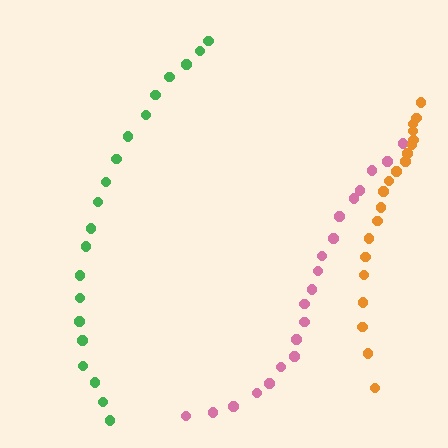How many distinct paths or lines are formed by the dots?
There are 3 distinct paths.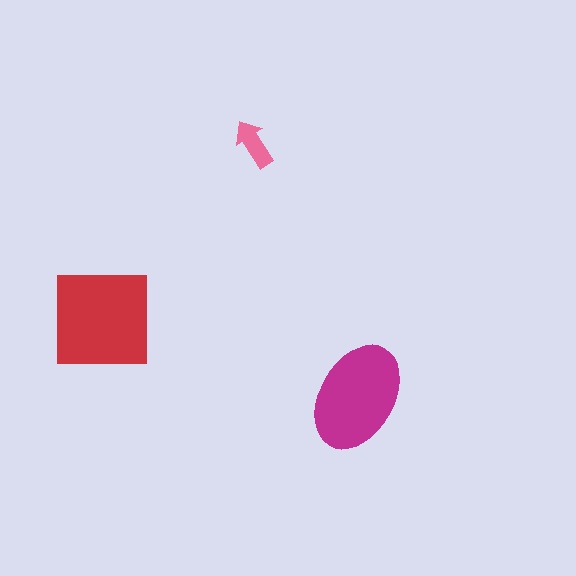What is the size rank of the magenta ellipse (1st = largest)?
2nd.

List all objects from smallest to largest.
The pink arrow, the magenta ellipse, the red square.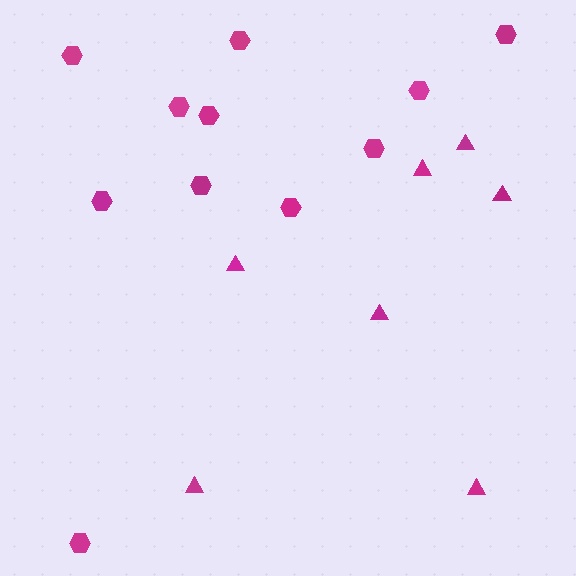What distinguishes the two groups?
There are 2 groups: one group of hexagons (11) and one group of triangles (7).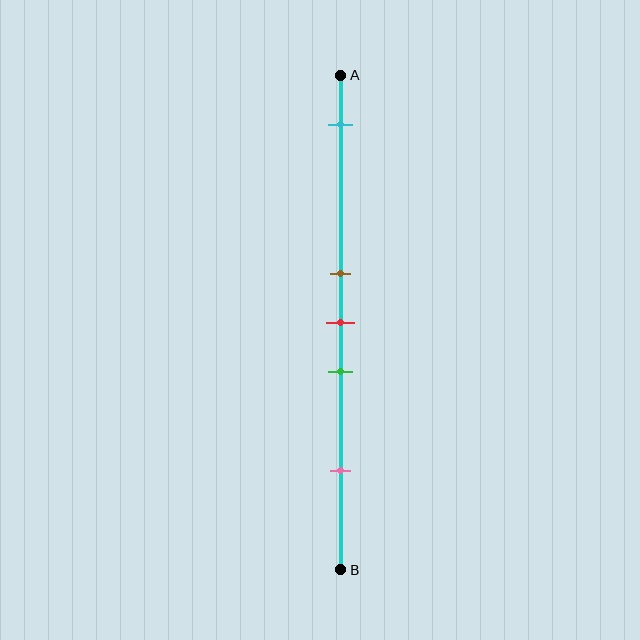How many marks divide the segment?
There are 5 marks dividing the segment.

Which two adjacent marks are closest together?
The brown and red marks are the closest adjacent pair.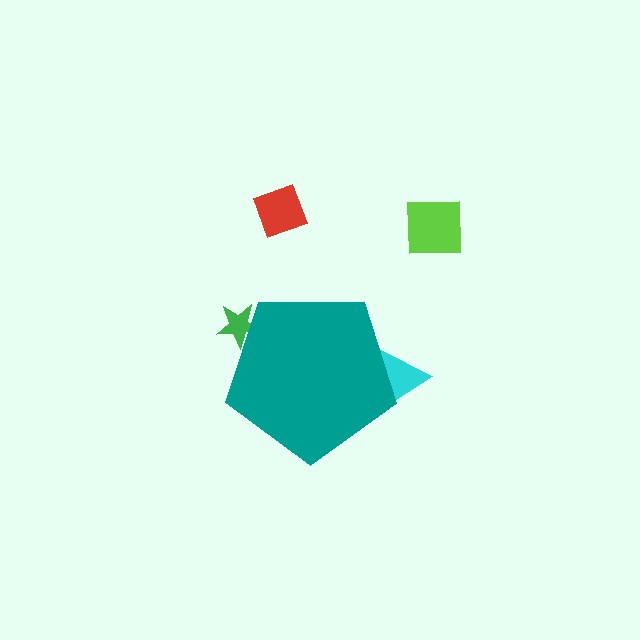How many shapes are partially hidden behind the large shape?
2 shapes are partially hidden.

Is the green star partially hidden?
Yes, the green star is partially hidden behind the teal pentagon.